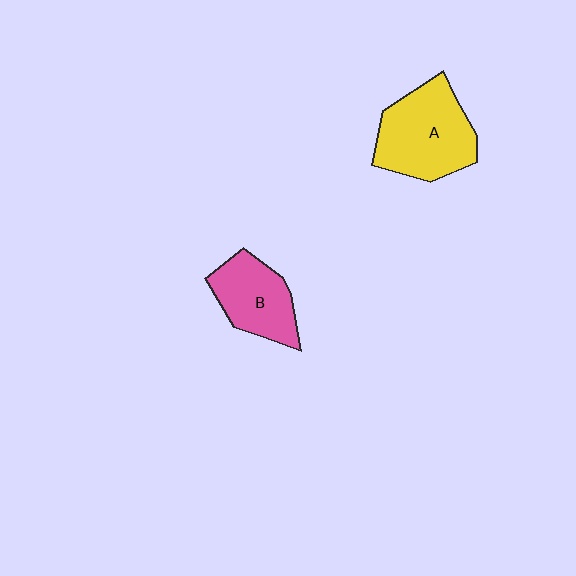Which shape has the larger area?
Shape A (yellow).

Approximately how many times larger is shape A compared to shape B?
Approximately 1.4 times.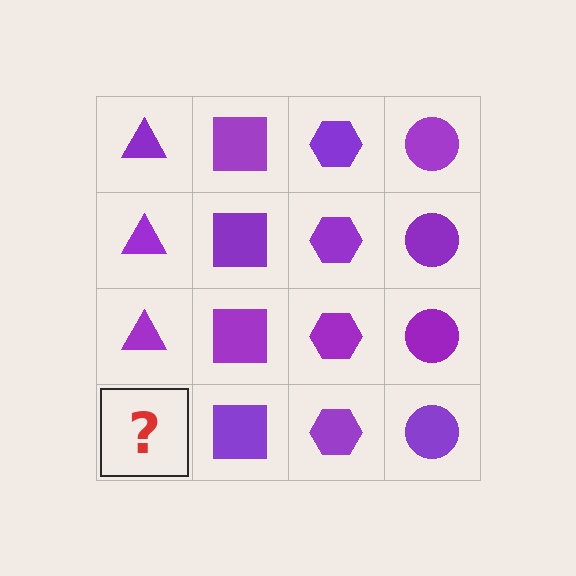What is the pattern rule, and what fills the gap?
The rule is that each column has a consistent shape. The gap should be filled with a purple triangle.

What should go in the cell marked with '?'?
The missing cell should contain a purple triangle.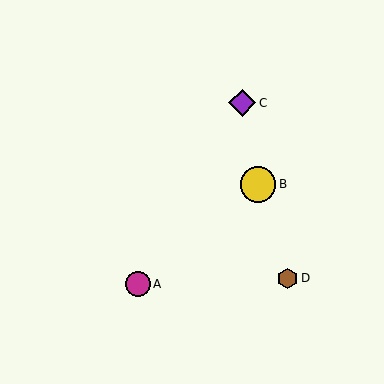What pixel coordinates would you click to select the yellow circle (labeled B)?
Click at (258, 184) to select the yellow circle B.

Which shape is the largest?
The yellow circle (labeled B) is the largest.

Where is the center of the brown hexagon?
The center of the brown hexagon is at (288, 278).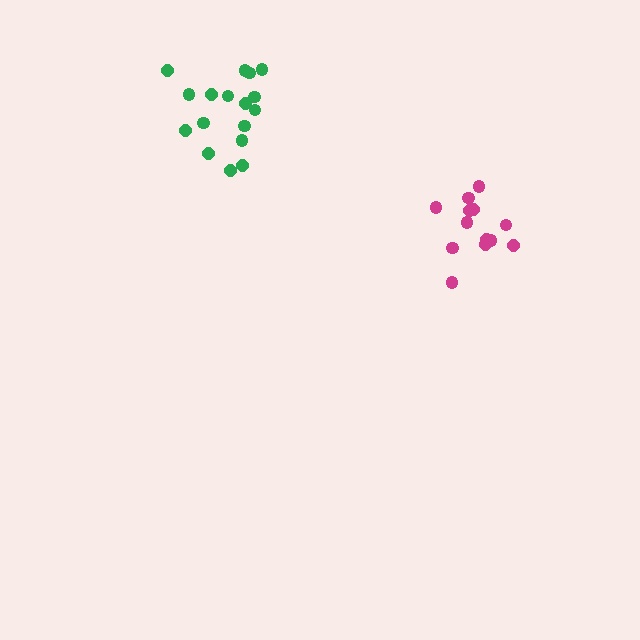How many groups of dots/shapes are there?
There are 2 groups.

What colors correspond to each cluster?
The clusters are colored: green, magenta.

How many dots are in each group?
Group 1: 17 dots, Group 2: 13 dots (30 total).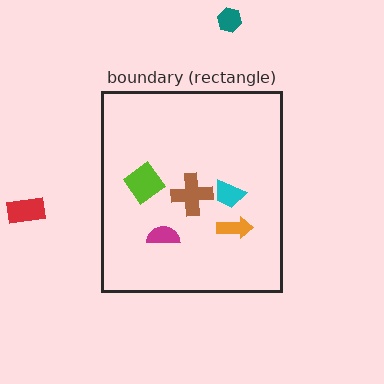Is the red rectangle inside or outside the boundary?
Outside.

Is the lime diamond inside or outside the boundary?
Inside.